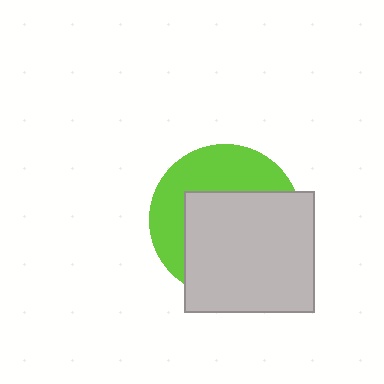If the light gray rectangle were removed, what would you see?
You would see the complete lime circle.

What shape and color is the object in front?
The object in front is a light gray rectangle.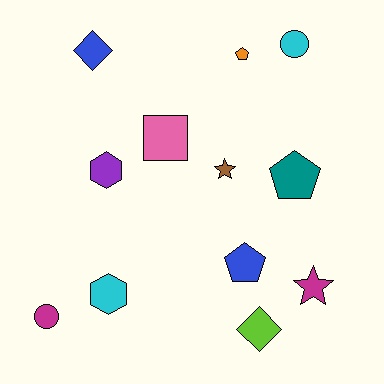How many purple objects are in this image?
There is 1 purple object.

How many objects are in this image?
There are 12 objects.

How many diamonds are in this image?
There are 2 diamonds.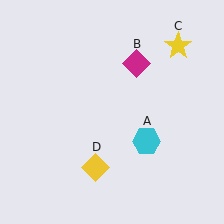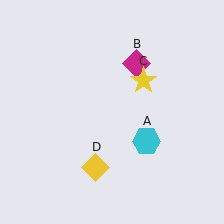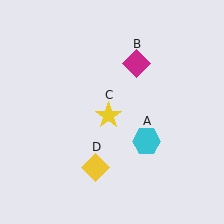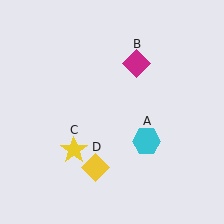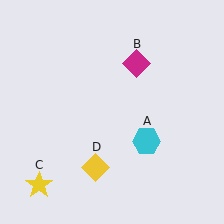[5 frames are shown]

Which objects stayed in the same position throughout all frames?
Cyan hexagon (object A) and magenta diamond (object B) and yellow diamond (object D) remained stationary.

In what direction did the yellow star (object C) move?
The yellow star (object C) moved down and to the left.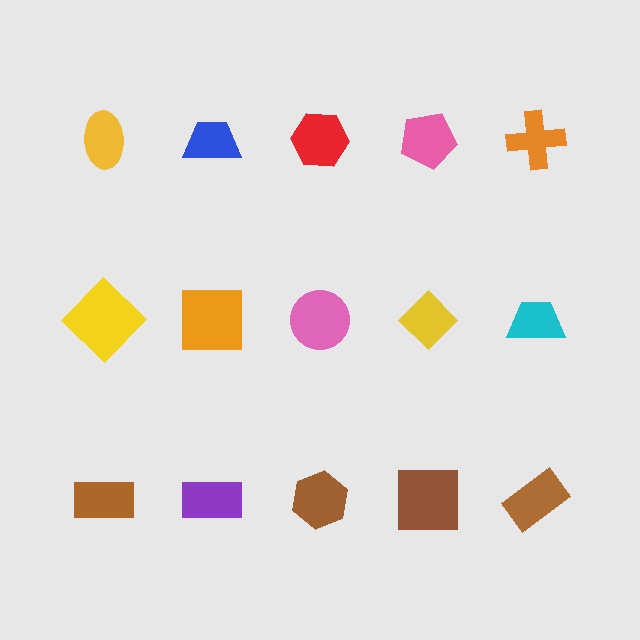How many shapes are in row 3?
5 shapes.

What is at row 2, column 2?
An orange square.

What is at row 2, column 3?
A pink circle.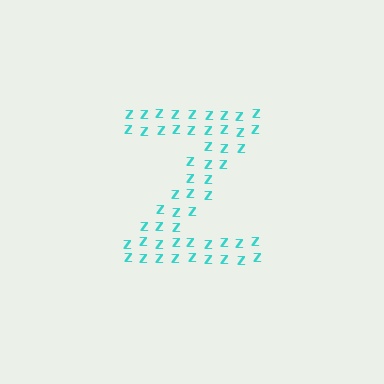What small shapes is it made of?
It is made of small letter Z's.